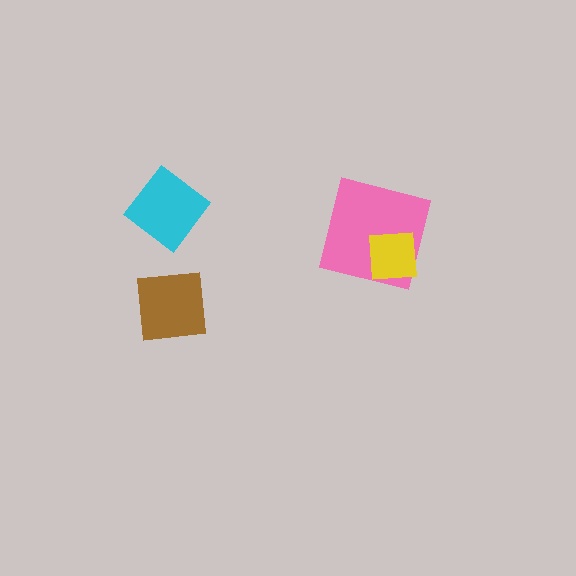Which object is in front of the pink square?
The yellow square is in front of the pink square.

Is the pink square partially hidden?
Yes, it is partially covered by another shape.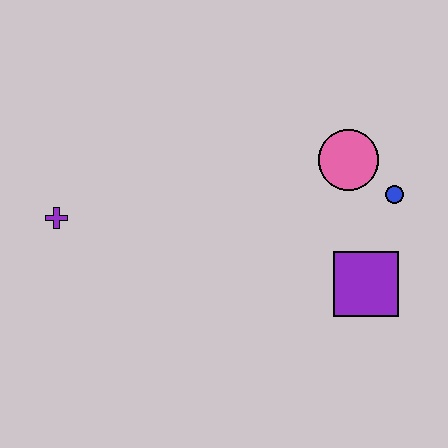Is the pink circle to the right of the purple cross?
Yes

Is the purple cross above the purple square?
Yes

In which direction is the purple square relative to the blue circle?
The purple square is below the blue circle.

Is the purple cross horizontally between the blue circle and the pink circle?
No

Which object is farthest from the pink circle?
The purple cross is farthest from the pink circle.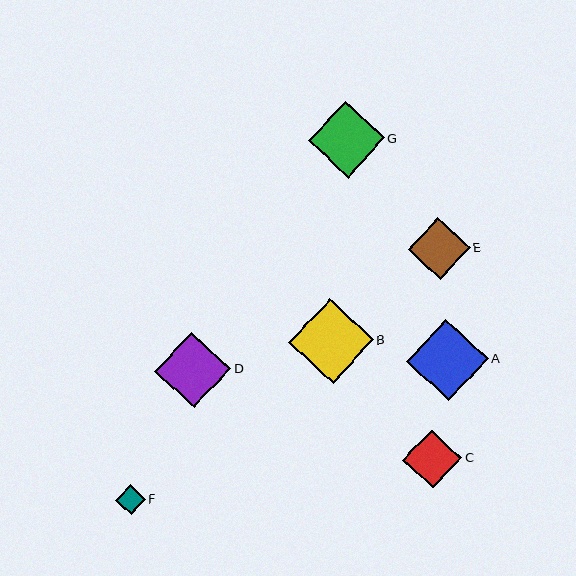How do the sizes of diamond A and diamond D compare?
Diamond A and diamond D are approximately the same size.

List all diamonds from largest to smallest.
From largest to smallest: B, A, G, D, E, C, F.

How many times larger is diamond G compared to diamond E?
Diamond G is approximately 1.2 times the size of diamond E.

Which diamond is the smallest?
Diamond F is the smallest with a size of approximately 30 pixels.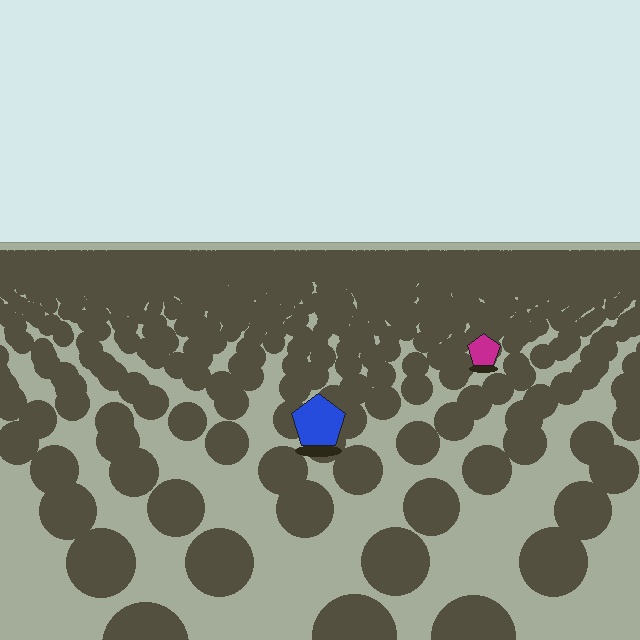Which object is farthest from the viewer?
The magenta pentagon is farthest from the viewer. It appears smaller and the ground texture around it is denser.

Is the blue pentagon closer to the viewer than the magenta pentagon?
Yes. The blue pentagon is closer — you can tell from the texture gradient: the ground texture is coarser near it.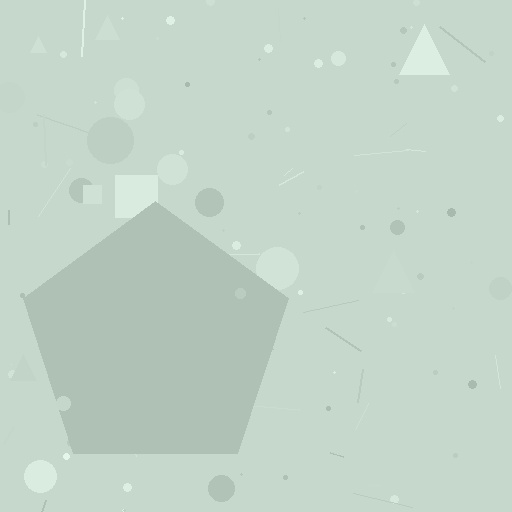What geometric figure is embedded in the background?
A pentagon is embedded in the background.